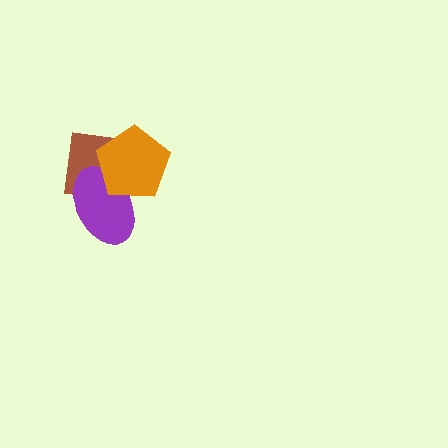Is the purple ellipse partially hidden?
Yes, it is partially covered by another shape.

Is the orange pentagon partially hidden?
No, no other shape covers it.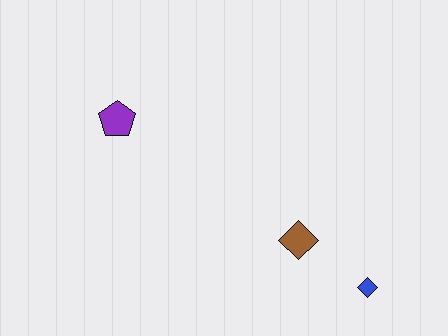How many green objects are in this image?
There are no green objects.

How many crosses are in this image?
There are no crosses.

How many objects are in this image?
There are 3 objects.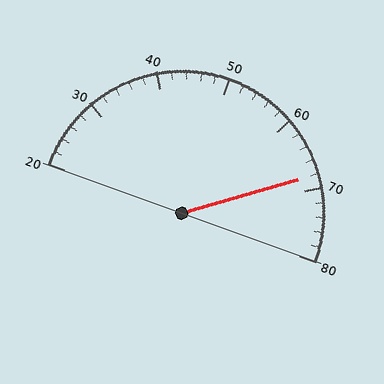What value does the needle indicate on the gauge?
The needle indicates approximately 68.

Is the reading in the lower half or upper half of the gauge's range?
The reading is in the upper half of the range (20 to 80).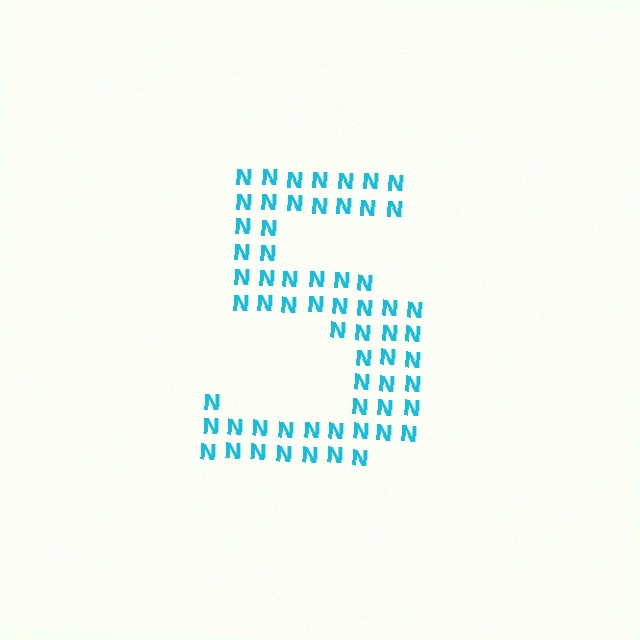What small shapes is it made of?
It is made of small letter N's.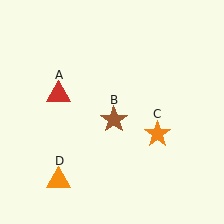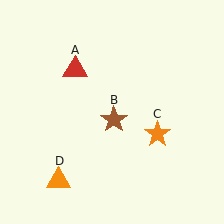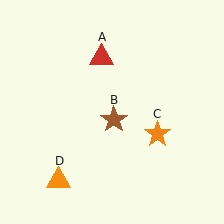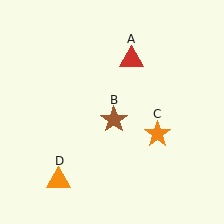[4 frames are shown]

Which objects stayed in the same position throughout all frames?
Brown star (object B) and orange star (object C) and orange triangle (object D) remained stationary.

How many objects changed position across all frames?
1 object changed position: red triangle (object A).